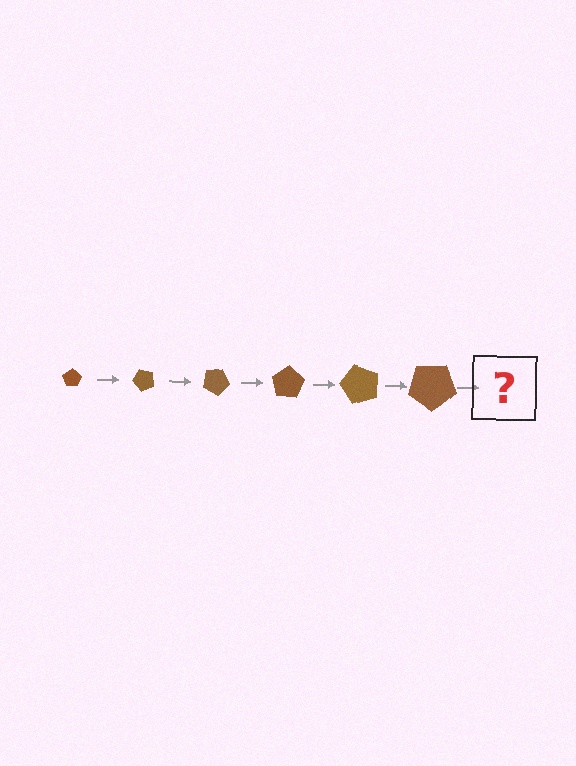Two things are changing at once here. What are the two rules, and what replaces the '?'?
The two rules are that the pentagon grows larger each step and it rotates 50 degrees each step. The '?' should be a pentagon, larger than the previous one and rotated 300 degrees from the start.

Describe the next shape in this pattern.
It should be a pentagon, larger than the previous one and rotated 300 degrees from the start.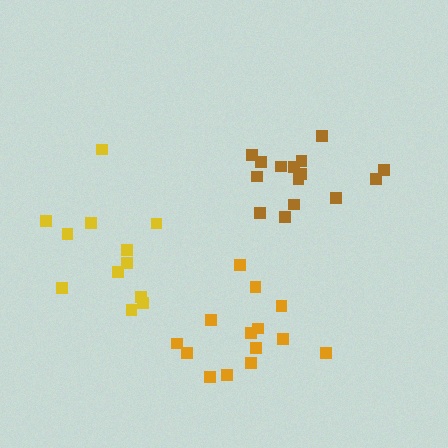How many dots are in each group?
Group 1: 15 dots, Group 2: 12 dots, Group 3: 14 dots (41 total).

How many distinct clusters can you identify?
There are 3 distinct clusters.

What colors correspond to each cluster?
The clusters are colored: brown, yellow, orange.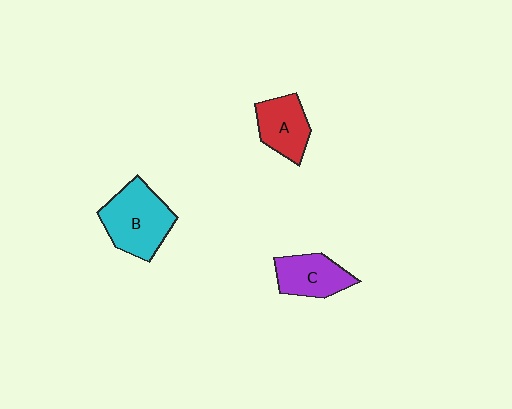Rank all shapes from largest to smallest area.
From largest to smallest: B (cyan), C (purple), A (red).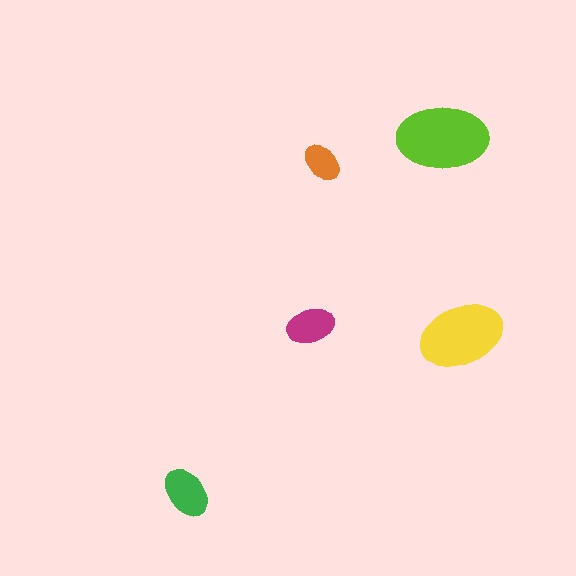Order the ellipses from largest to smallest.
the lime one, the yellow one, the green one, the magenta one, the orange one.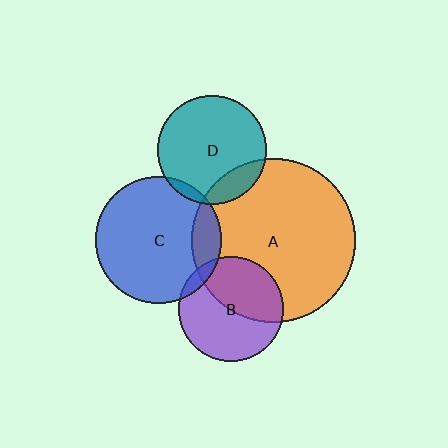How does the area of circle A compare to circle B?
Approximately 2.4 times.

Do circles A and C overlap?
Yes.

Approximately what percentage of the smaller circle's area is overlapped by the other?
Approximately 15%.